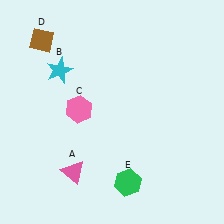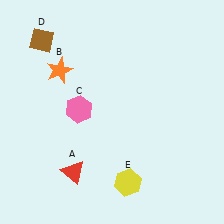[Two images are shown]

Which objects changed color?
A changed from pink to red. B changed from cyan to orange. E changed from green to yellow.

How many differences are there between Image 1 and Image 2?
There are 3 differences between the two images.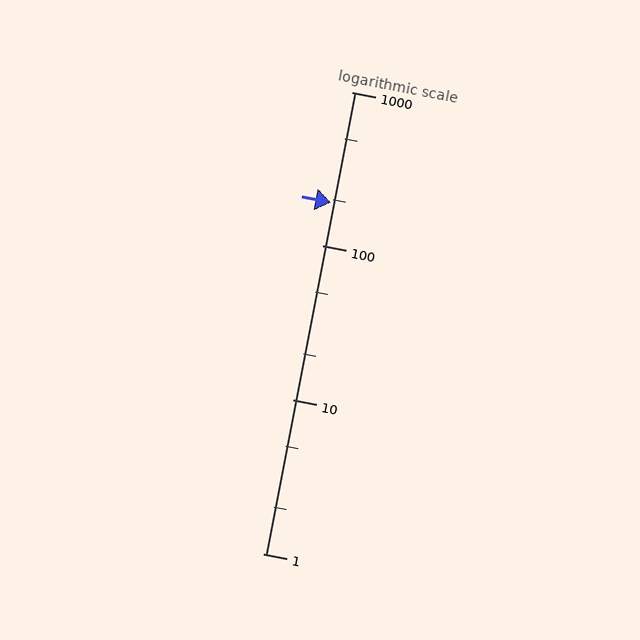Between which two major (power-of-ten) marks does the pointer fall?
The pointer is between 100 and 1000.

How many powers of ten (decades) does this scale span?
The scale spans 3 decades, from 1 to 1000.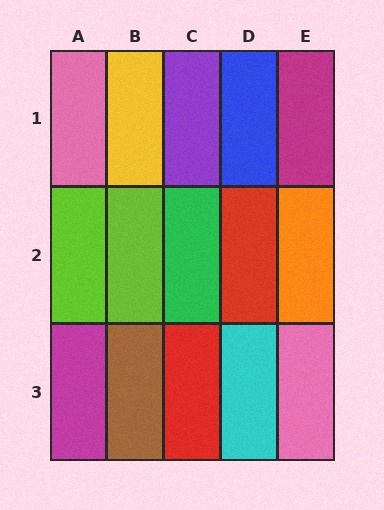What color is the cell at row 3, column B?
Brown.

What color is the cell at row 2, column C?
Green.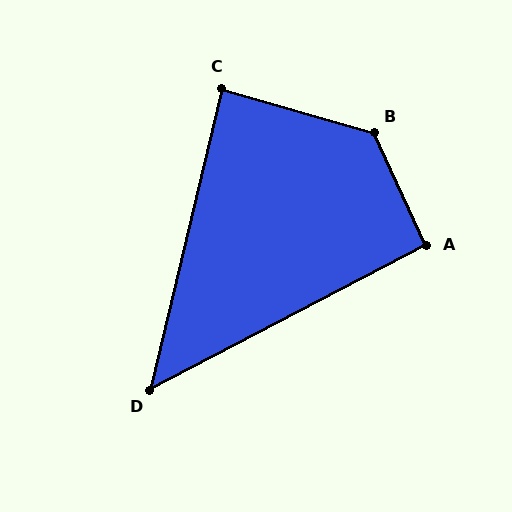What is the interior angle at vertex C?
Approximately 87 degrees (approximately right).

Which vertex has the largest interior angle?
B, at approximately 131 degrees.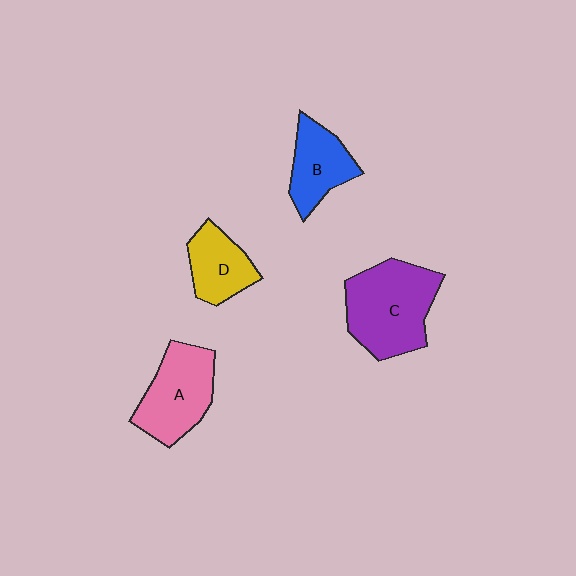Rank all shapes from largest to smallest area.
From largest to smallest: C (purple), A (pink), B (blue), D (yellow).